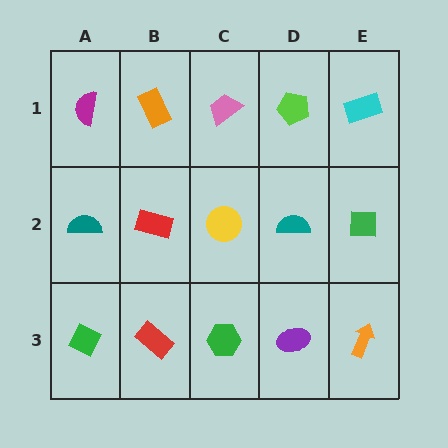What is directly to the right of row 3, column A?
A red rectangle.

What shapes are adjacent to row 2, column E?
A cyan rectangle (row 1, column E), an orange arrow (row 3, column E), a teal semicircle (row 2, column D).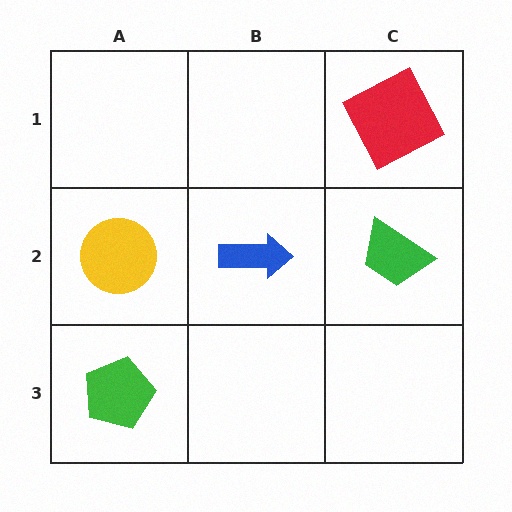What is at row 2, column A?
A yellow circle.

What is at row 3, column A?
A green pentagon.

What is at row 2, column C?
A green trapezoid.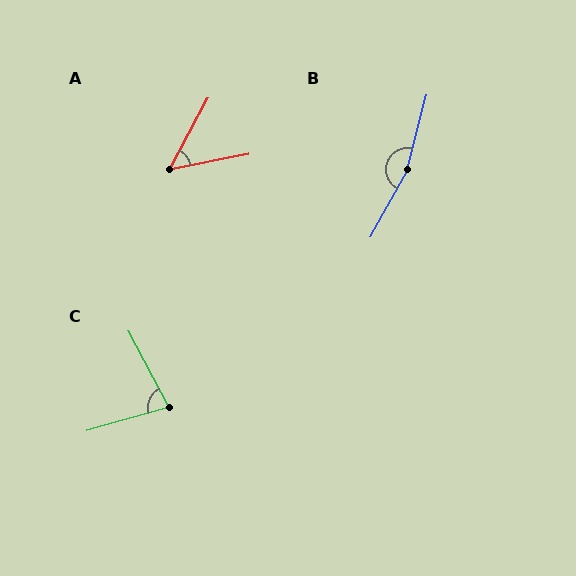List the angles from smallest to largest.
A (51°), C (78°), B (166°).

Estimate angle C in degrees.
Approximately 78 degrees.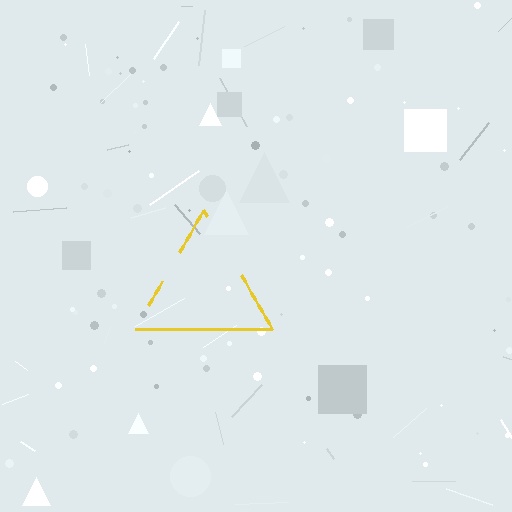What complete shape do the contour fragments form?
The contour fragments form a triangle.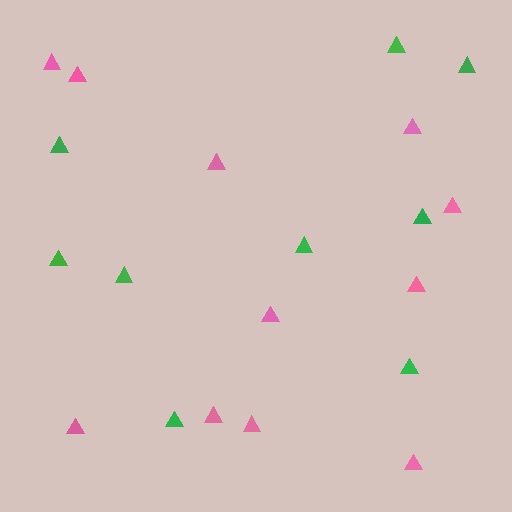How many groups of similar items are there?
There are 2 groups: one group of green triangles (9) and one group of pink triangles (11).